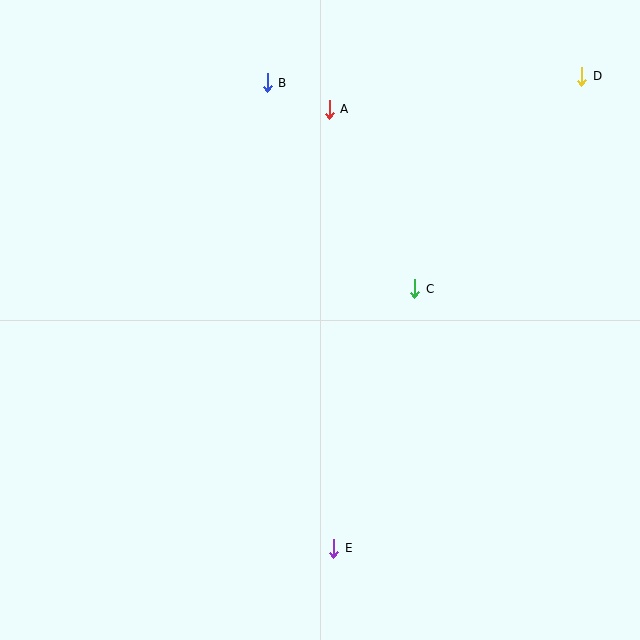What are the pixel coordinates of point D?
Point D is at (582, 76).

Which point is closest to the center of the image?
Point C at (415, 289) is closest to the center.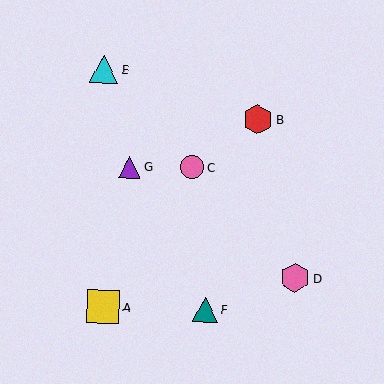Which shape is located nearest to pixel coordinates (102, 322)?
The yellow square (labeled A) at (103, 307) is nearest to that location.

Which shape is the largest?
The yellow square (labeled A) is the largest.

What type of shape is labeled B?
Shape B is a red hexagon.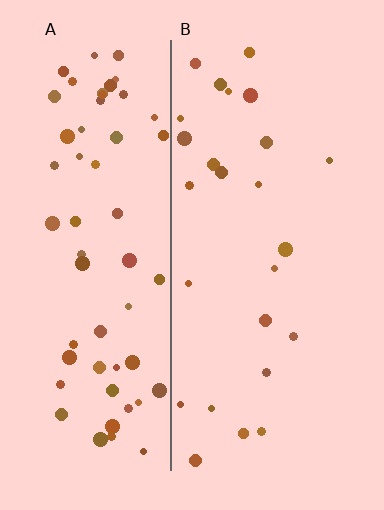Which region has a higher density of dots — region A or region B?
A (the left).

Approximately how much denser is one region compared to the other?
Approximately 2.4× — region A over region B.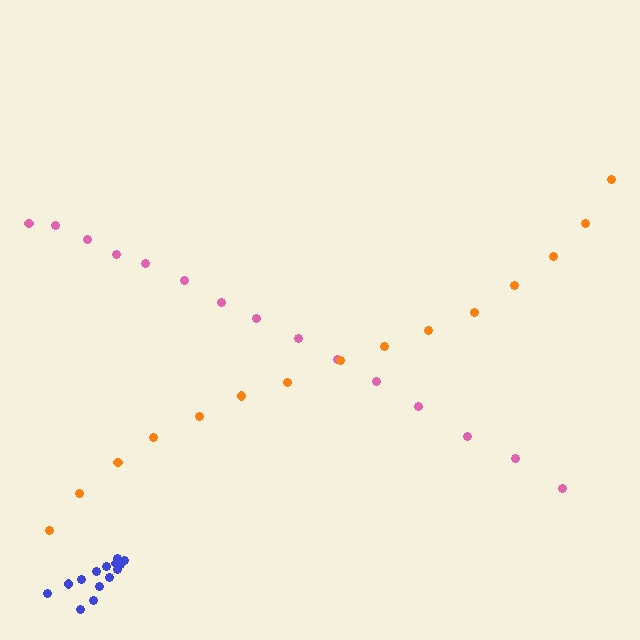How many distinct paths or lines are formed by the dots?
There are 3 distinct paths.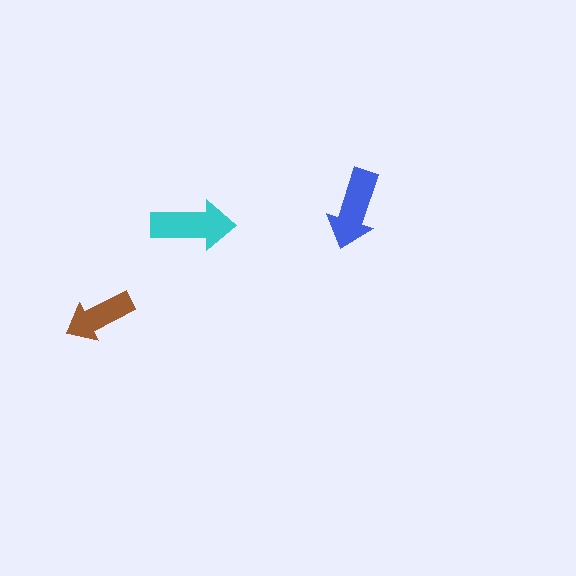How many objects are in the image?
There are 3 objects in the image.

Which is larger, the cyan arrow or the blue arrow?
The cyan one.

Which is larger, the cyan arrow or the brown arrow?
The cyan one.